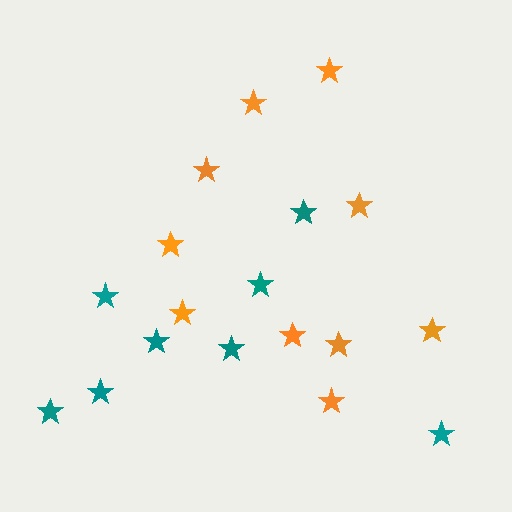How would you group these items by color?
There are 2 groups: one group of orange stars (10) and one group of teal stars (8).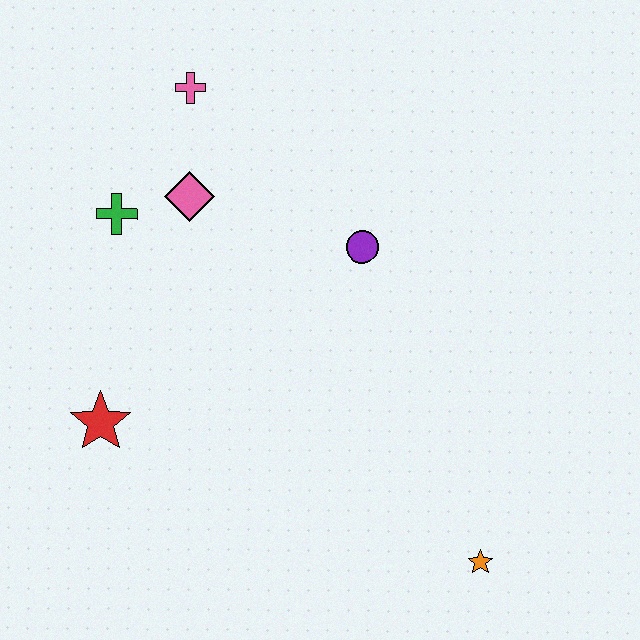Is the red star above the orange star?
Yes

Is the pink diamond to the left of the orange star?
Yes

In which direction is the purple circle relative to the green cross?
The purple circle is to the right of the green cross.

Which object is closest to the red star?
The green cross is closest to the red star.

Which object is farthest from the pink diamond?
The orange star is farthest from the pink diamond.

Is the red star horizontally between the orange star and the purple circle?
No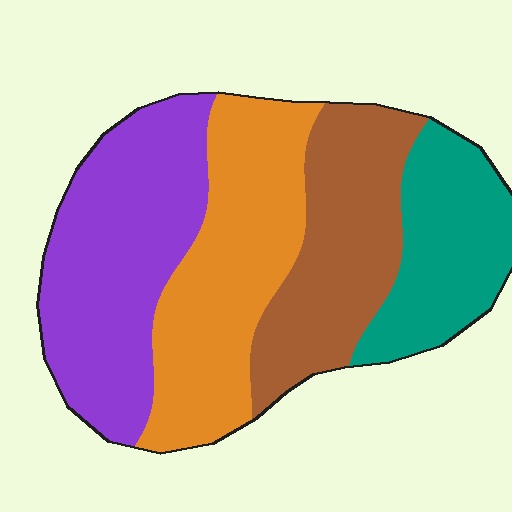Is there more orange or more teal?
Orange.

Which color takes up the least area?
Teal, at roughly 20%.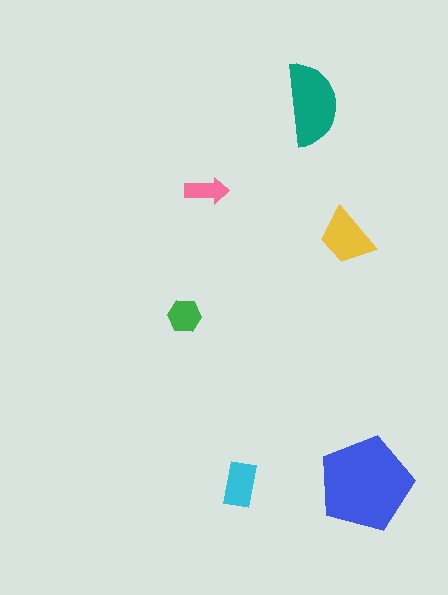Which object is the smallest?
The pink arrow.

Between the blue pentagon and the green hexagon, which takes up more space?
The blue pentagon.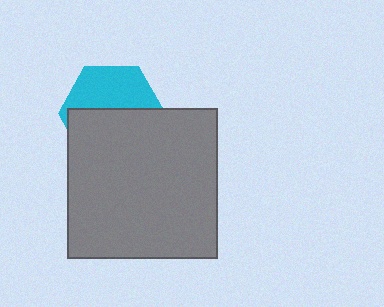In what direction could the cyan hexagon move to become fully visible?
The cyan hexagon could move up. That would shift it out from behind the gray square entirely.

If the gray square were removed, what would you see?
You would see the complete cyan hexagon.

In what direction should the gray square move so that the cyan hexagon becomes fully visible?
The gray square should move down. That is the shortest direction to clear the overlap and leave the cyan hexagon fully visible.